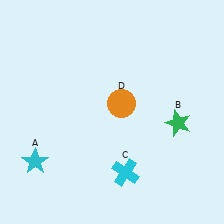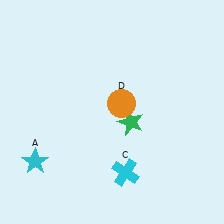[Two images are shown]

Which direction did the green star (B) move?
The green star (B) moved left.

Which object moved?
The green star (B) moved left.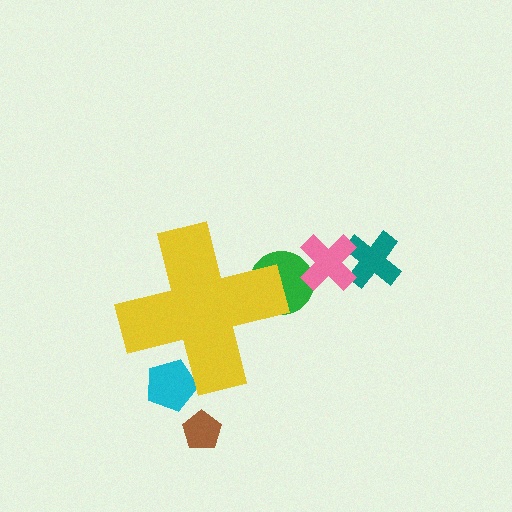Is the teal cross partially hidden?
No, the teal cross is fully visible.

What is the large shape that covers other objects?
A yellow cross.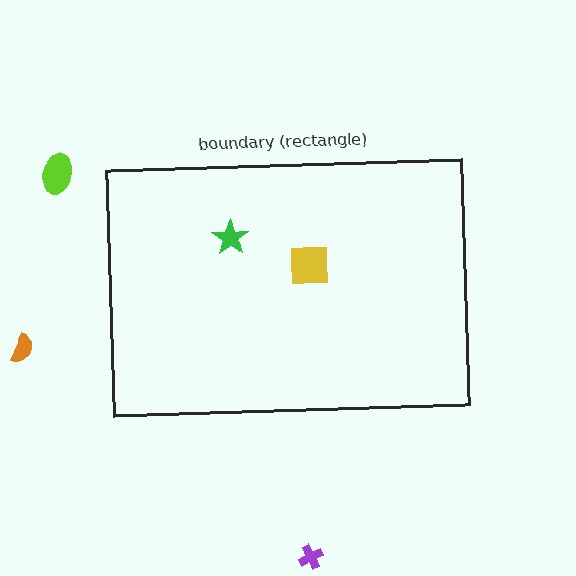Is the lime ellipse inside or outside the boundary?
Outside.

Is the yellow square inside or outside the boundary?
Inside.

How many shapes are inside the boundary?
2 inside, 3 outside.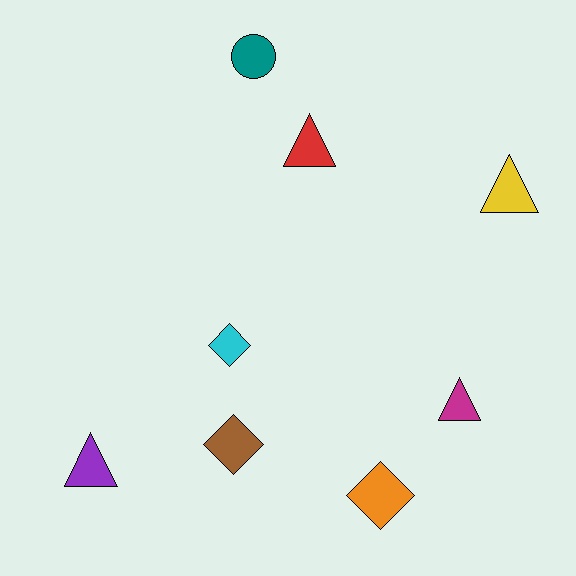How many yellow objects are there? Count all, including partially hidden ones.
There is 1 yellow object.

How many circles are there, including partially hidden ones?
There is 1 circle.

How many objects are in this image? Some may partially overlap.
There are 8 objects.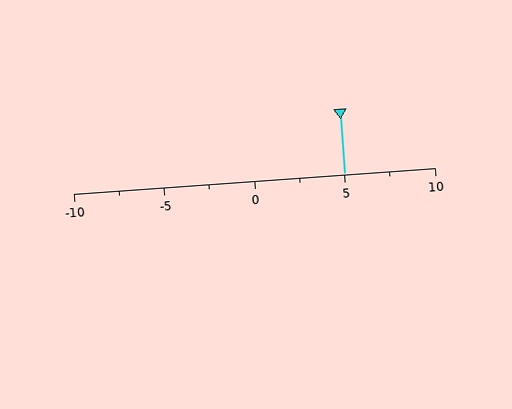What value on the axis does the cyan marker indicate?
The marker indicates approximately 5.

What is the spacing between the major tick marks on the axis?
The major ticks are spaced 5 apart.